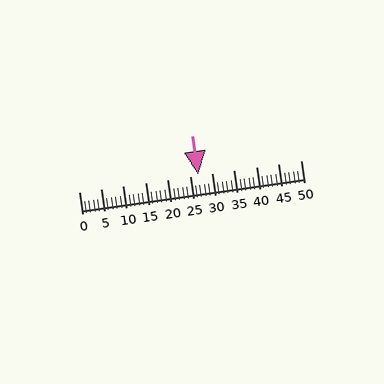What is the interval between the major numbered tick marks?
The major tick marks are spaced 5 units apart.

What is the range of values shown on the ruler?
The ruler shows values from 0 to 50.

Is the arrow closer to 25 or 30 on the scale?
The arrow is closer to 25.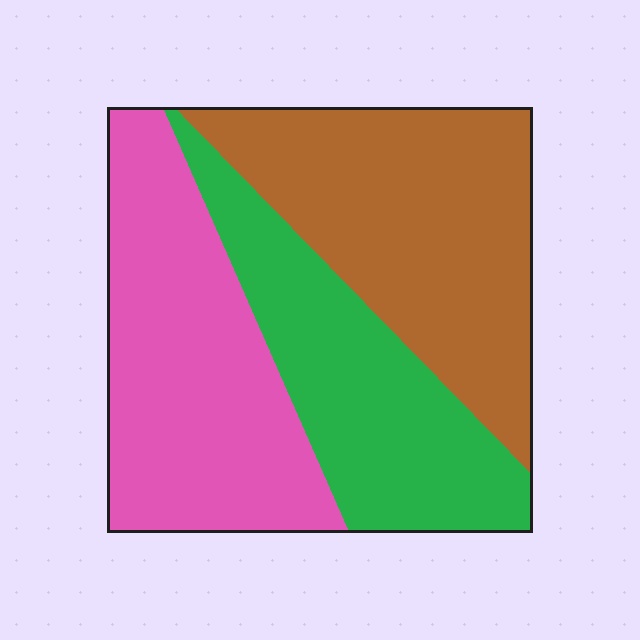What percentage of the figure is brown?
Brown takes up between a quarter and a half of the figure.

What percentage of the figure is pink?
Pink takes up between a third and a half of the figure.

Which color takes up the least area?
Green, at roughly 30%.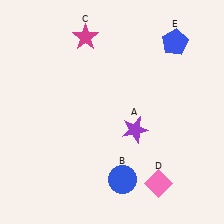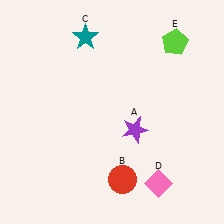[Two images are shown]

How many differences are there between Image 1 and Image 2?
There are 3 differences between the two images.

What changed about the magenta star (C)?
In Image 1, C is magenta. In Image 2, it changed to teal.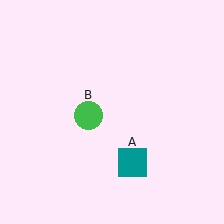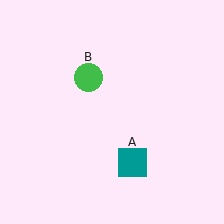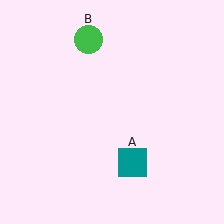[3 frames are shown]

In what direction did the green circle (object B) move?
The green circle (object B) moved up.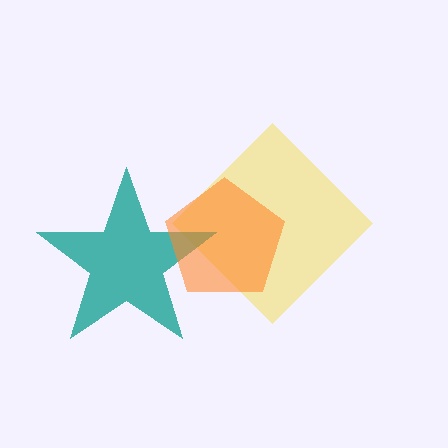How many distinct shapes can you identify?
There are 3 distinct shapes: a yellow diamond, a teal star, an orange pentagon.